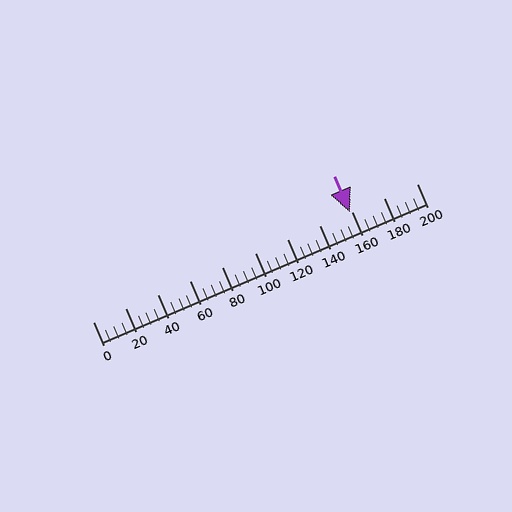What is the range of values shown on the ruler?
The ruler shows values from 0 to 200.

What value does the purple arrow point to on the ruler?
The purple arrow points to approximately 159.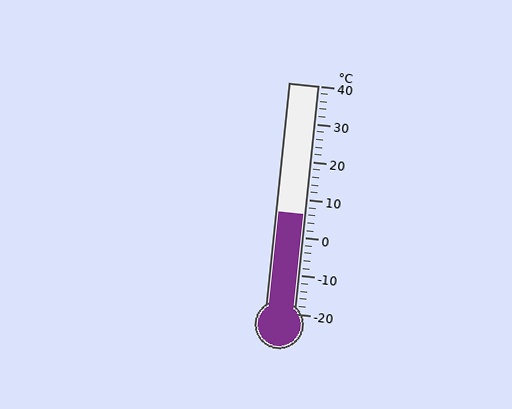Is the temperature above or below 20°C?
The temperature is below 20°C.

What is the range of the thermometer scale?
The thermometer scale ranges from -20°C to 40°C.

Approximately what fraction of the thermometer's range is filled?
The thermometer is filled to approximately 45% of its range.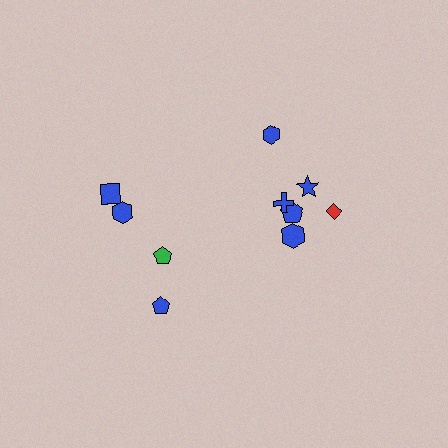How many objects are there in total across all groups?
There are 10 objects.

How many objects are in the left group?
There are 4 objects.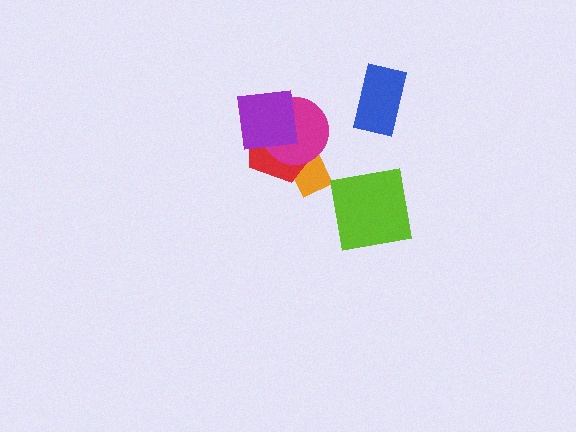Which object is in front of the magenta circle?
The purple square is in front of the magenta circle.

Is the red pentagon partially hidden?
Yes, it is partially covered by another shape.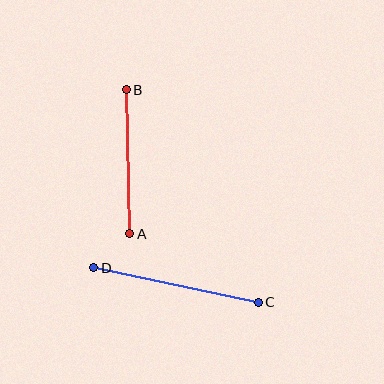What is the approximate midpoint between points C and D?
The midpoint is at approximately (176, 285) pixels.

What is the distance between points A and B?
The distance is approximately 144 pixels.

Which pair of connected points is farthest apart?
Points C and D are farthest apart.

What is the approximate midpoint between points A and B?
The midpoint is at approximately (128, 162) pixels.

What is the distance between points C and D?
The distance is approximately 168 pixels.